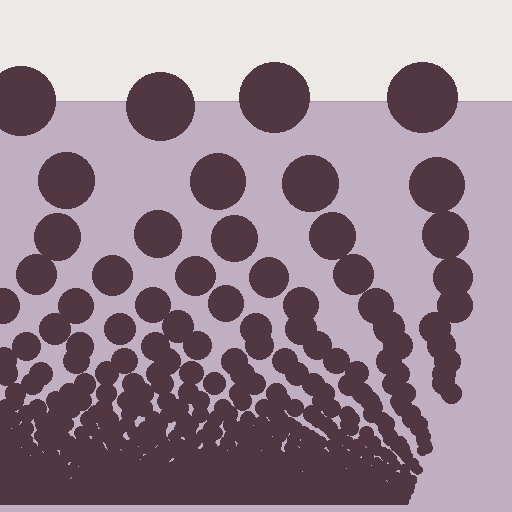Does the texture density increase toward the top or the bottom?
Density increases toward the bottom.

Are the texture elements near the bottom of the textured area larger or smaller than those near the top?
Smaller. The gradient is inverted — elements near the bottom are smaller and denser.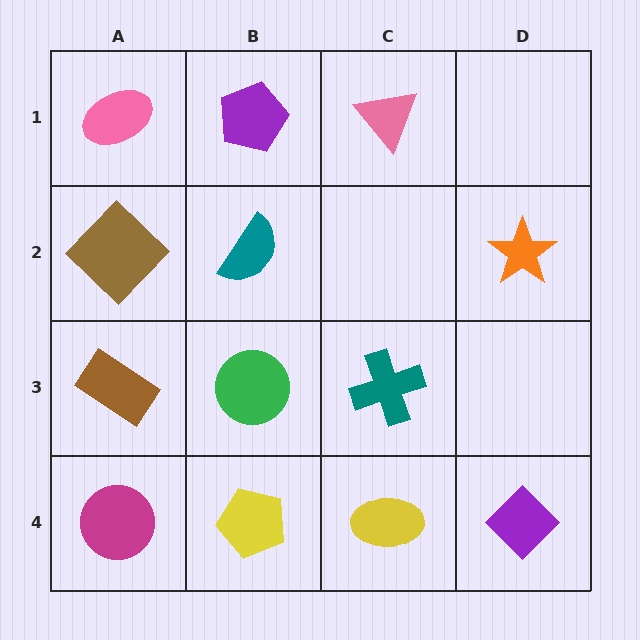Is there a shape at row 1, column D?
No, that cell is empty.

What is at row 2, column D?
An orange star.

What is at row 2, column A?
A brown diamond.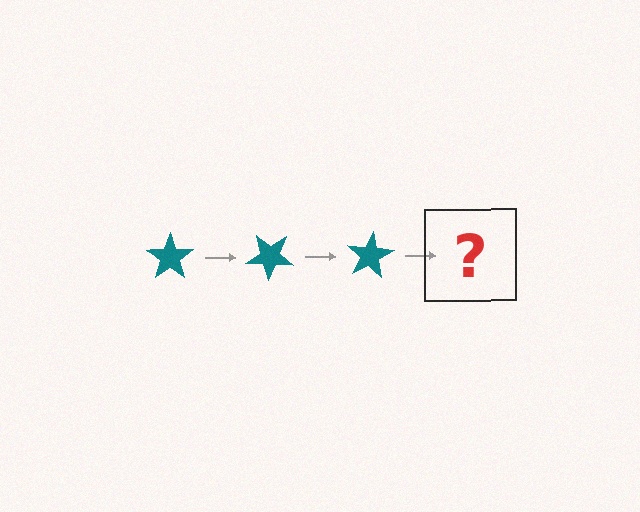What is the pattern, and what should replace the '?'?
The pattern is that the star rotates 40 degrees each step. The '?' should be a teal star rotated 120 degrees.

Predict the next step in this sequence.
The next step is a teal star rotated 120 degrees.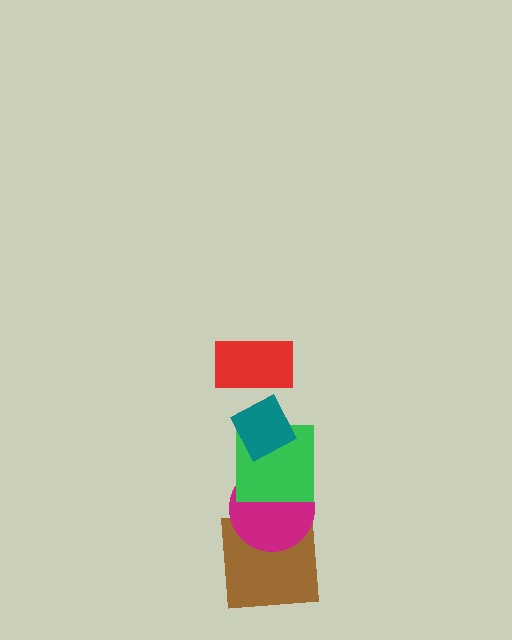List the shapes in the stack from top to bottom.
From top to bottom: the red rectangle, the teal diamond, the green square, the magenta circle, the brown square.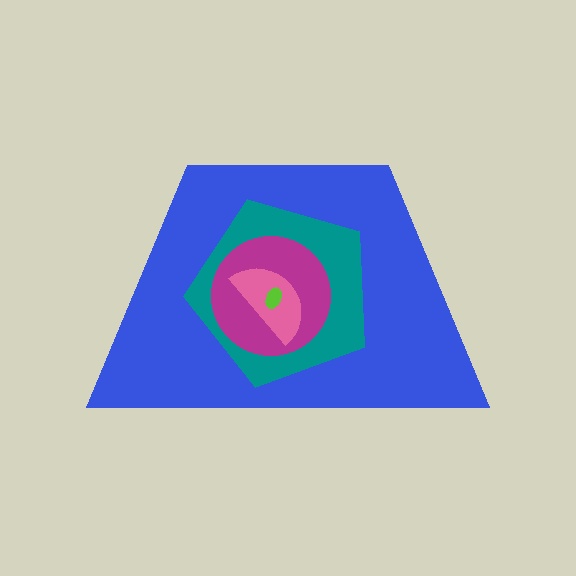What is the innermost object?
The lime ellipse.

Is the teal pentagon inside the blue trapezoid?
Yes.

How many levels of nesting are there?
5.